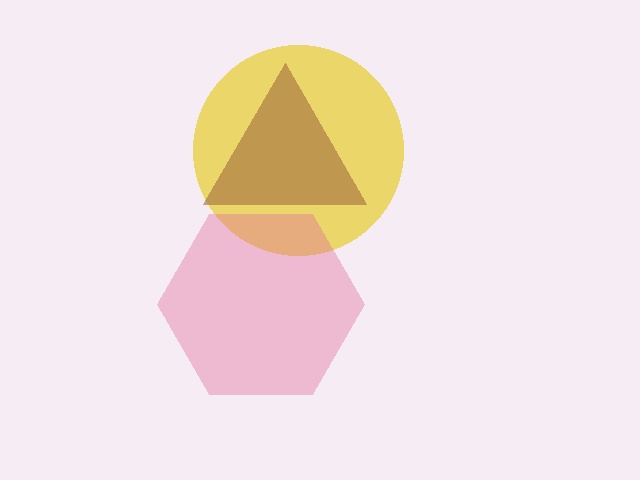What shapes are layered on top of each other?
The layered shapes are: a yellow circle, a brown triangle, a pink hexagon.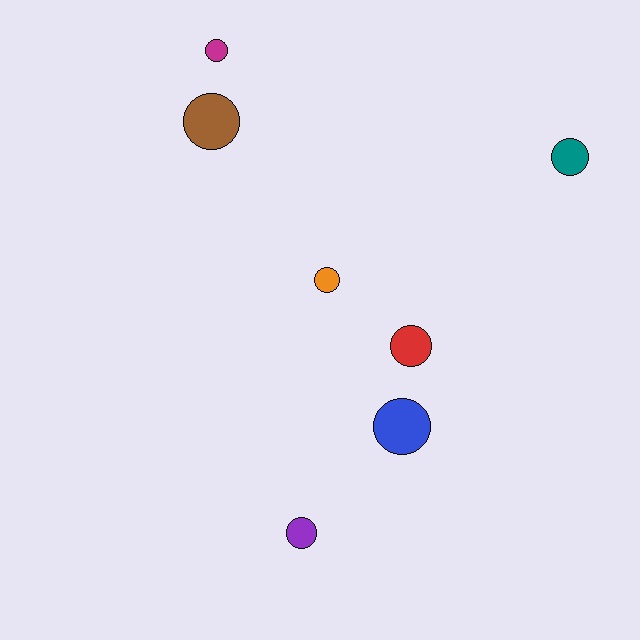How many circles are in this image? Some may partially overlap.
There are 7 circles.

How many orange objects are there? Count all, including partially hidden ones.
There is 1 orange object.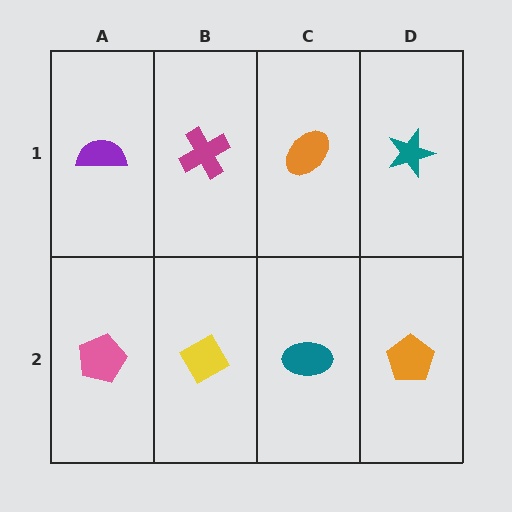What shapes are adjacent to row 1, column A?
A pink pentagon (row 2, column A), a magenta cross (row 1, column B).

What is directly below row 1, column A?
A pink pentagon.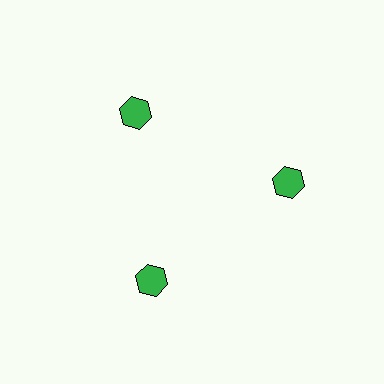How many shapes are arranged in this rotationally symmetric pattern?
There are 3 shapes, arranged in 3 groups of 1.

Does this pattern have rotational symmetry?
Yes, this pattern has 3-fold rotational symmetry. It looks the same after rotating 120 degrees around the center.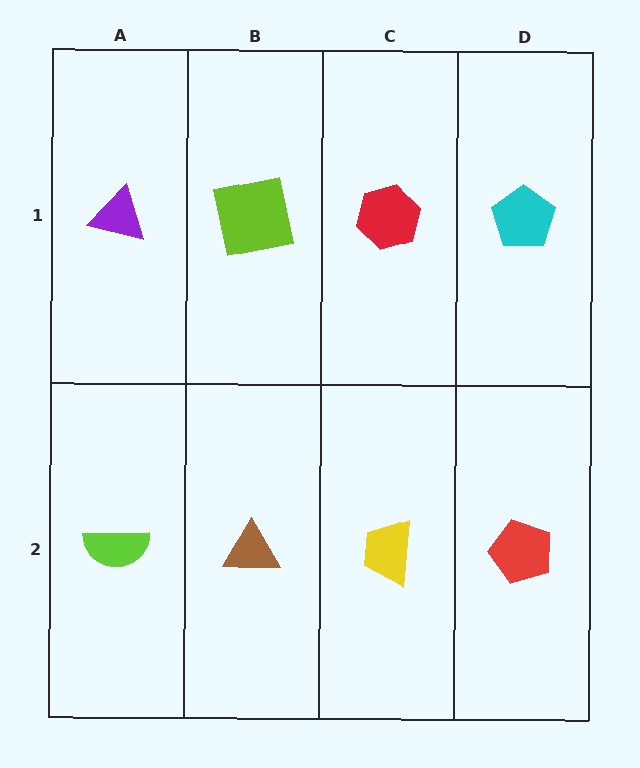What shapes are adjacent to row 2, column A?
A purple triangle (row 1, column A), a brown triangle (row 2, column B).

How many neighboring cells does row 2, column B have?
3.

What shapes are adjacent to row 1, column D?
A red pentagon (row 2, column D), a red hexagon (row 1, column C).